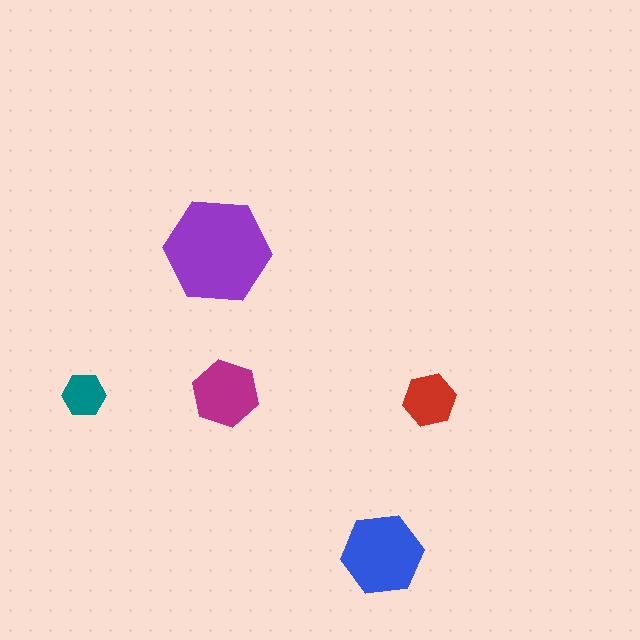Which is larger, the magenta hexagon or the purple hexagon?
The purple one.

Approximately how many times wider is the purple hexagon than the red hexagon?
About 2 times wider.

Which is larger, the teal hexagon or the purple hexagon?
The purple one.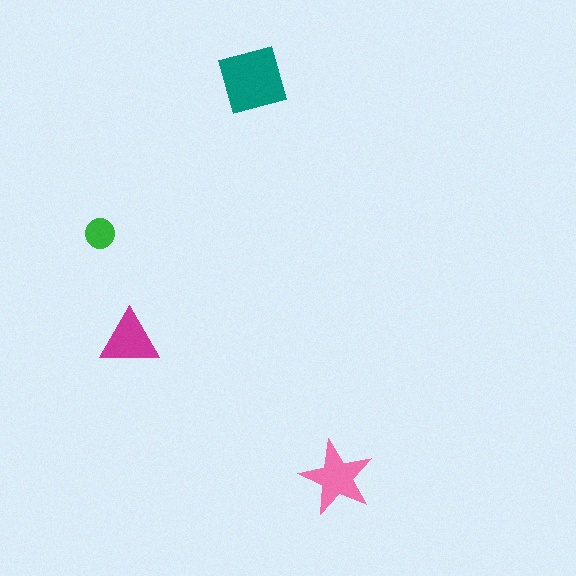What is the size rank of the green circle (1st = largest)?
4th.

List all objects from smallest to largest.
The green circle, the magenta triangle, the pink star, the teal square.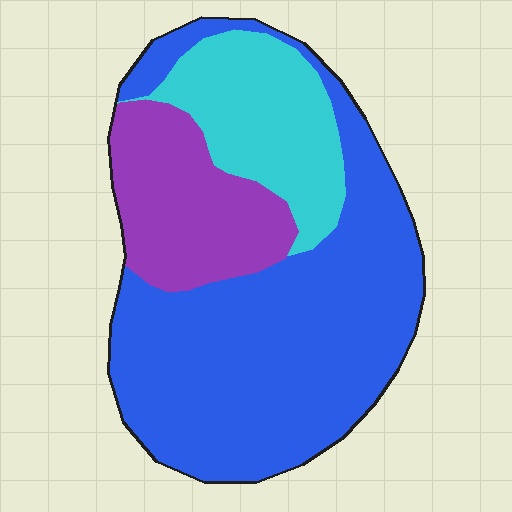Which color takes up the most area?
Blue, at roughly 60%.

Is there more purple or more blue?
Blue.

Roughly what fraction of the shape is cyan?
Cyan covers roughly 20% of the shape.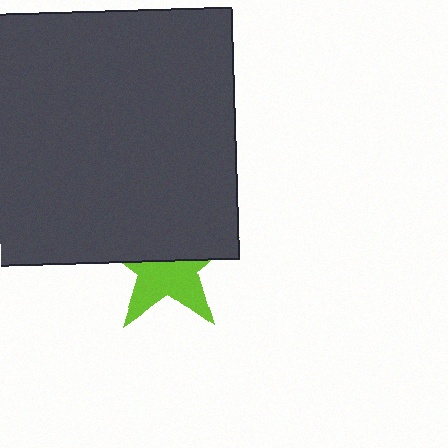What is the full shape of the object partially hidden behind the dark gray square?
The partially hidden object is a lime star.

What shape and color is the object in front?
The object in front is a dark gray square.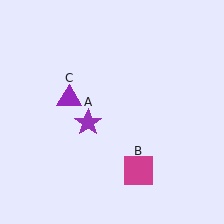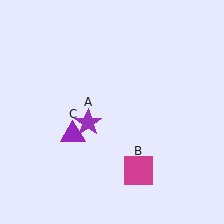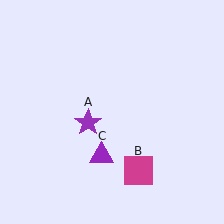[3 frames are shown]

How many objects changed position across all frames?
1 object changed position: purple triangle (object C).